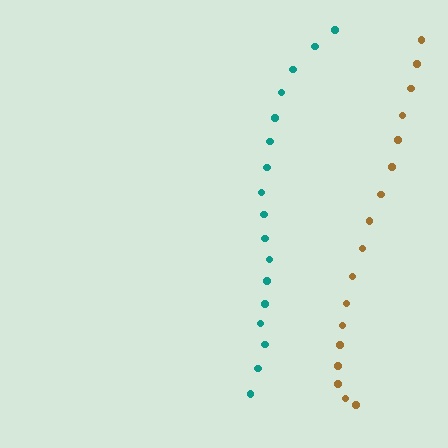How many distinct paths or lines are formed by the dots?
There are 2 distinct paths.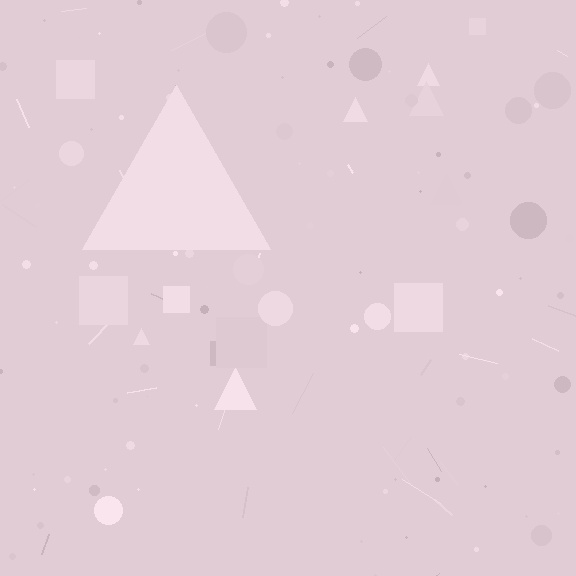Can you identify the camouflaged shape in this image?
The camouflaged shape is a triangle.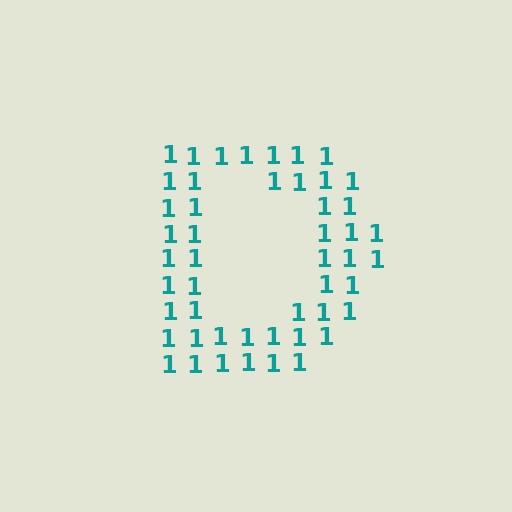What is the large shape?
The large shape is the letter D.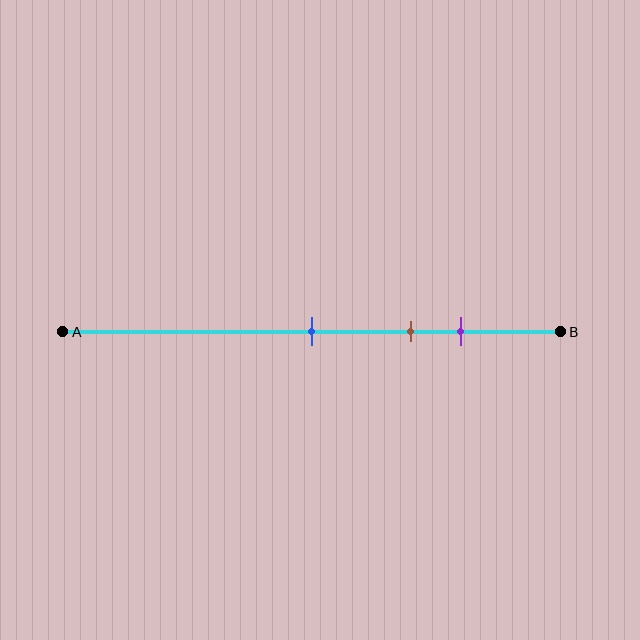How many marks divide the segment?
There are 3 marks dividing the segment.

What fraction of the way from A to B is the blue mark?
The blue mark is approximately 50% (0.5) of the way from A to B.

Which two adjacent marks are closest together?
The brown and purple marks are the closest adjacent pair.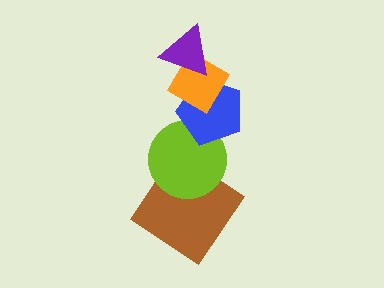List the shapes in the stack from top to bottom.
From top to bottom: the purple triangle, the orange diamond, the blue pentagon, the lime circle, the brown diamond.